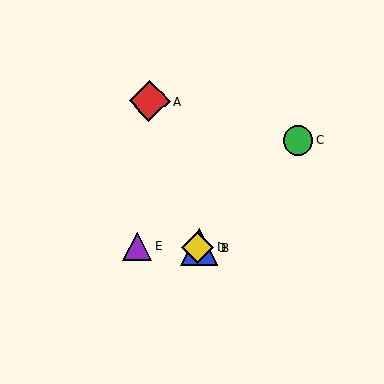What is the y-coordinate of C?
Object C is at y≈140.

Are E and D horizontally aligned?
Yes, both are at y≈246.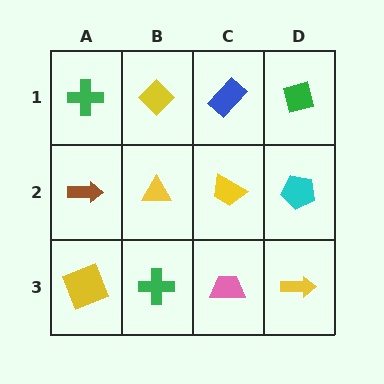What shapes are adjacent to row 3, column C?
A yellow trapezoid (row 2, column C), a green cross (row 3, column B), a yellow arrow (row 3, column D).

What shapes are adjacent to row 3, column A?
A brown arrow (row 2, column A), a green cross (row 3, column B).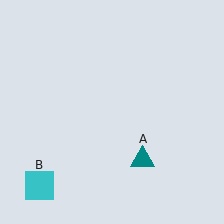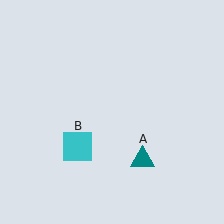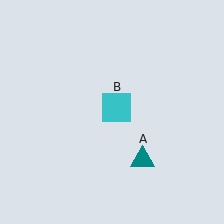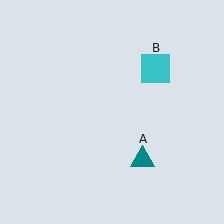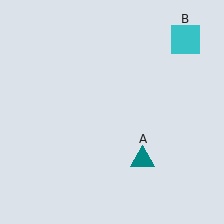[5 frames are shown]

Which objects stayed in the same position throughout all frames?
Teal triangle (object A) remained stationary.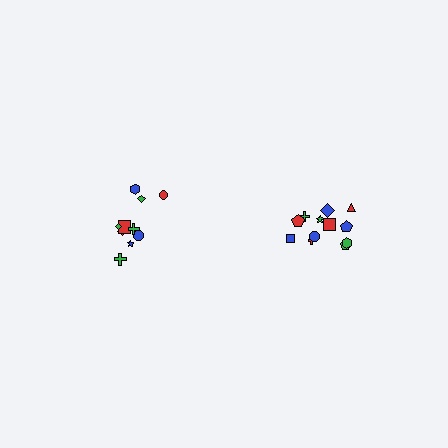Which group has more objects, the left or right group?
The right group.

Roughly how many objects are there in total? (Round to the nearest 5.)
Roughly 20 objects in total.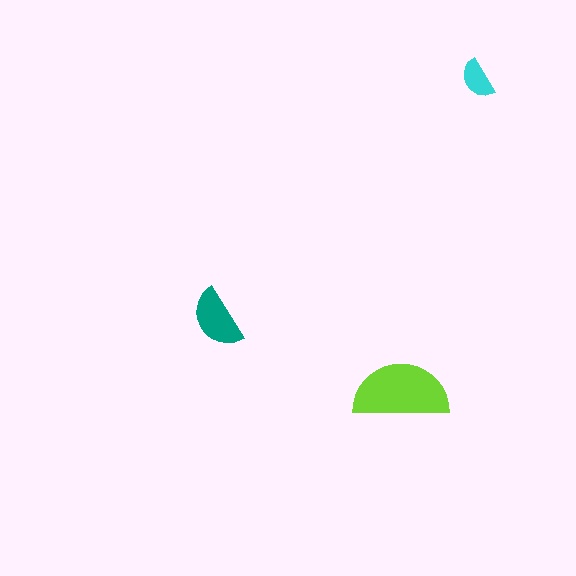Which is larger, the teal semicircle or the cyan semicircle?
The teal one.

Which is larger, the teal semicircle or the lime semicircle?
The lime one.